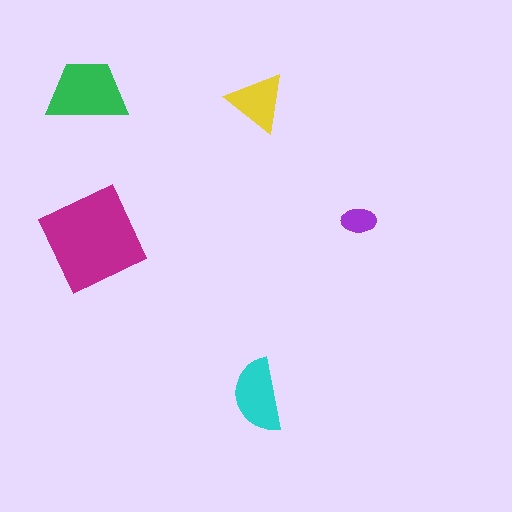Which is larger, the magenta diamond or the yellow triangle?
The magenta diamond.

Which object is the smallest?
The purple ellipse.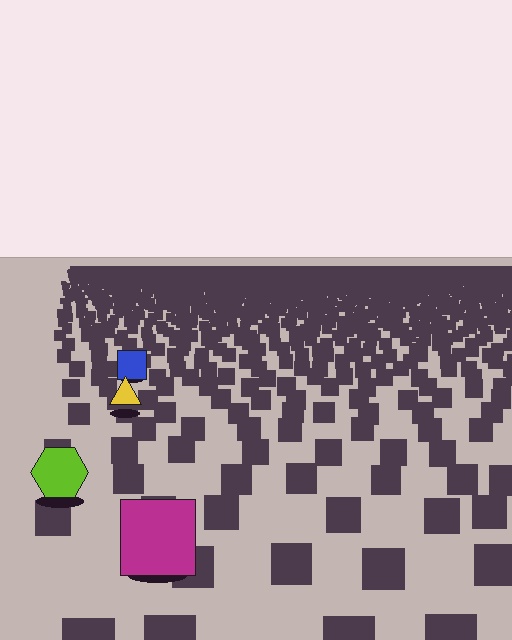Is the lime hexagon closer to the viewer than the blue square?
Yes. The lime hexagon is closer — you can tell from the texture gradient: the ground texture is coarser near it.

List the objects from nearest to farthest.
From nearest to farthest: the magenta square, the lime hexagon, the yellow triangle, the blue square.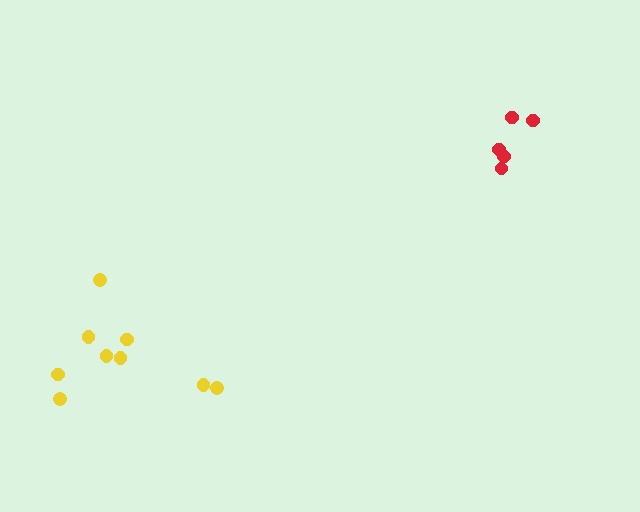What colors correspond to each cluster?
The clusters are colored: red, yellow.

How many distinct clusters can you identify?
There are 2 distinct clusters.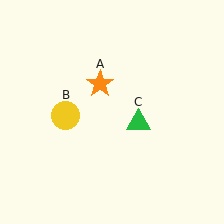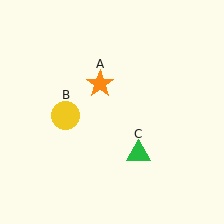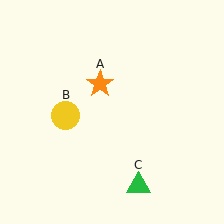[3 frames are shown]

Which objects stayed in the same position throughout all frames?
Orange star (object A) and yellow circle (object B) remained stationary.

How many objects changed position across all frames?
1 object changed position: green triangle (object C).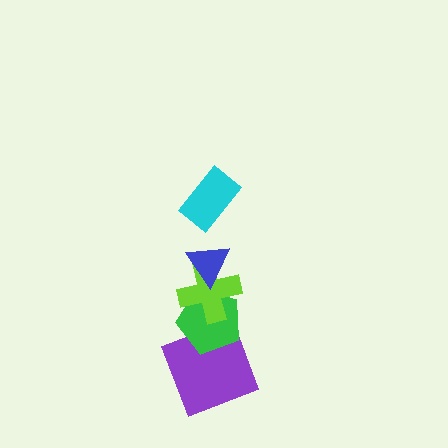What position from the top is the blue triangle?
The blue triangle is 2nd from the top.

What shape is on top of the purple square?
The green pentagon is on top of the purple square.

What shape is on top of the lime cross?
The blue triangle is on top of the lime cross.